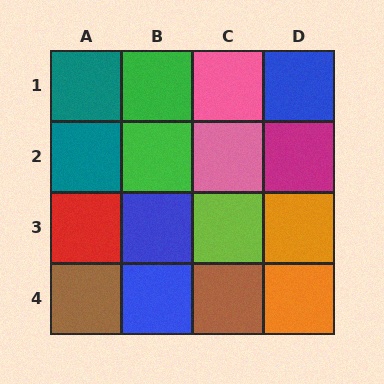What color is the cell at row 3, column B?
Blue.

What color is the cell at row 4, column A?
Brown.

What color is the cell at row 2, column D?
Magenta.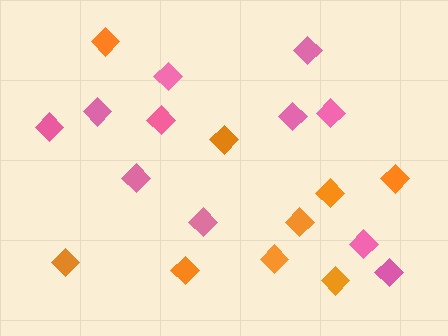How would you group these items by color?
There are 2 groups: one group of orange diamonds (9) and one group of pink diamonds (11).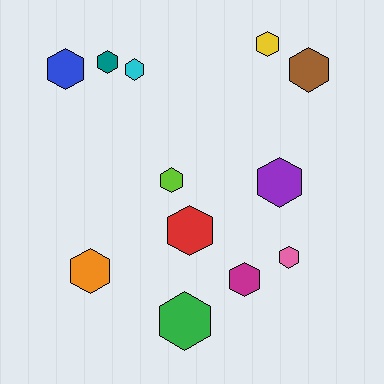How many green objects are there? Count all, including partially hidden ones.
There is 1 green object.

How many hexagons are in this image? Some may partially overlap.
There are 12 hexagons.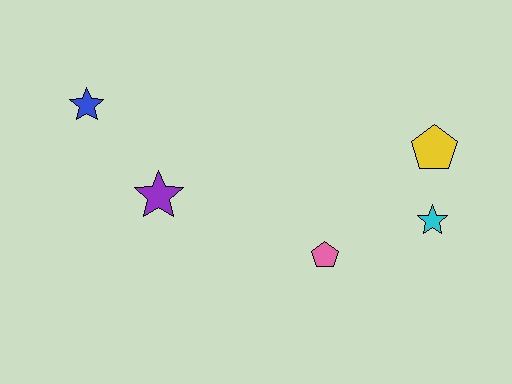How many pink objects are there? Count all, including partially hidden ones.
There is 1 pink object.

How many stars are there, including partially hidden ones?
There are 3 stars.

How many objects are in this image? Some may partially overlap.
There are 5 objects.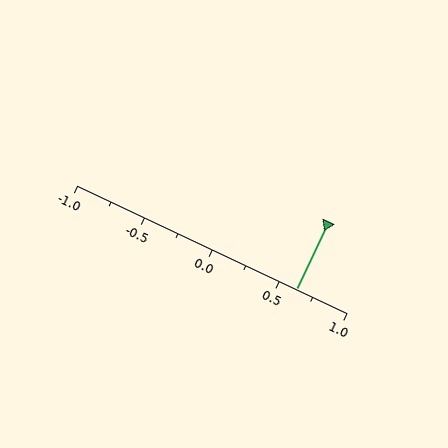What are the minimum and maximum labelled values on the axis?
The axis runs from -1.0 to 1.0.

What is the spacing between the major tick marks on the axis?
The major ticks are spaced 0.5 apart.